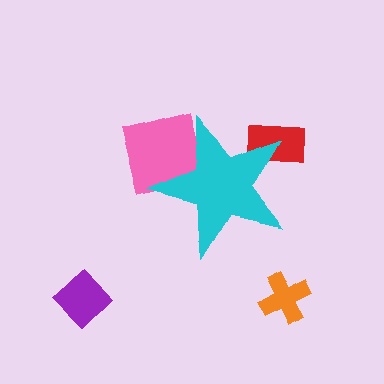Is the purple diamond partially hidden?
No, the purple diamond is fully visible.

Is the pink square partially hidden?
Yes, the pink square is partially hidden behind the cyan star.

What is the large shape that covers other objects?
A cyan star.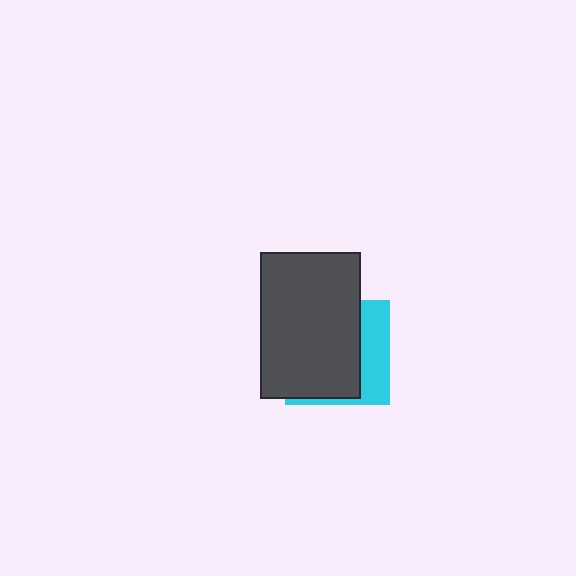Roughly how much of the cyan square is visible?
A small part of it is visible (roughly 31%).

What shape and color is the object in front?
The object in front is a dark gray rectangle.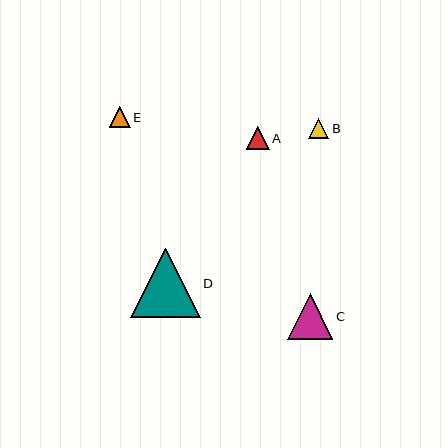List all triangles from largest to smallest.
From largest to smallest: D, C, A, E, B.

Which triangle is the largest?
Triangle D is the largest with a size of approximately 69 pixels.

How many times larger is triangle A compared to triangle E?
Triangle A is approximately 1.1 times the size of triangle E.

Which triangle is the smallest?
Triangle B is the smallest with a size of approximately 21 pixels.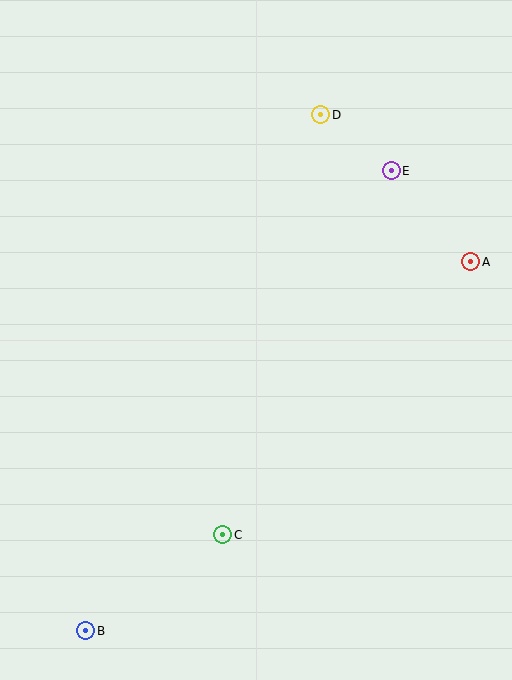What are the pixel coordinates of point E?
Point E is at (391, 171).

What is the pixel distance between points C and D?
The distance between C and D is 432 pixels.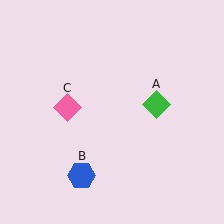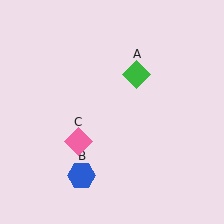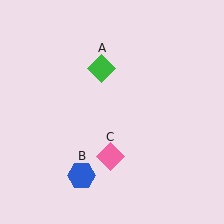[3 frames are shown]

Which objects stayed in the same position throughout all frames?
Blue hexagon (object B) remained stationary.